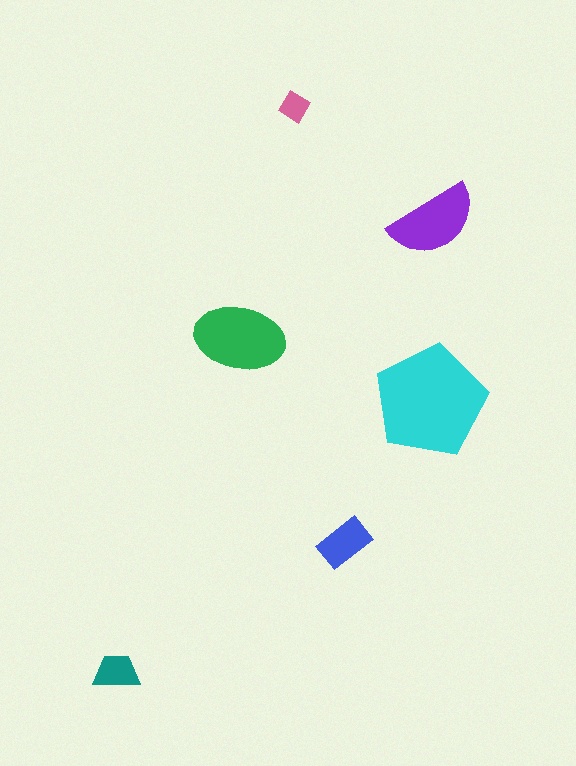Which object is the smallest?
The pink diamond.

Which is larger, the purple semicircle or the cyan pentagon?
The cyan pentagon.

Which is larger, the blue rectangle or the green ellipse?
The green ellipse.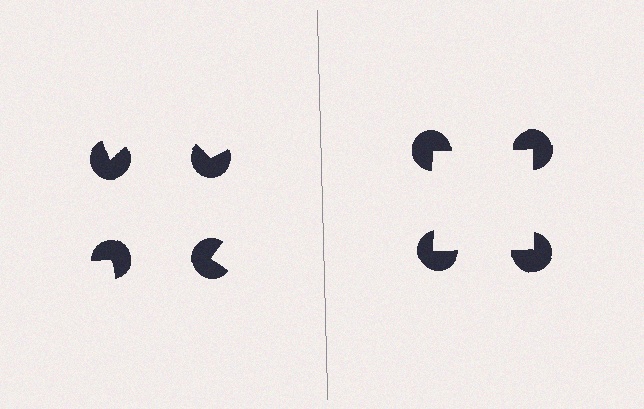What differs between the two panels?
The pac-man discs are positioned identically on both sides; only the wedge orientations differ. On the right they align to a square; on the left they are misaligned.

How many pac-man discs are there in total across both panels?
8 — 4 on each side.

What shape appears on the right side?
An illusory square.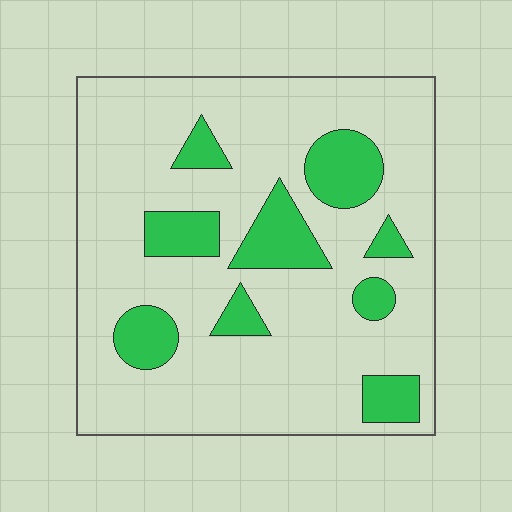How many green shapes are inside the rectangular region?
9.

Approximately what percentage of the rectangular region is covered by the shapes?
Approximately 20%.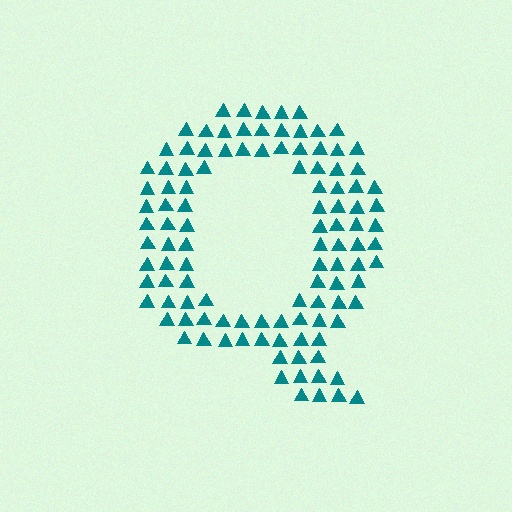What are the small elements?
The small elements are triangles.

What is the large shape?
The large shape is the letter Q.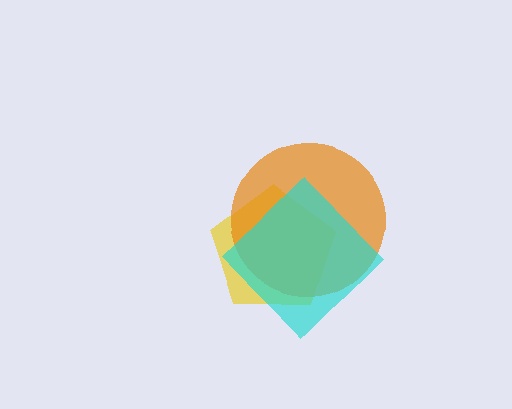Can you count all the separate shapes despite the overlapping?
Yes, there are 3 separate shapes.